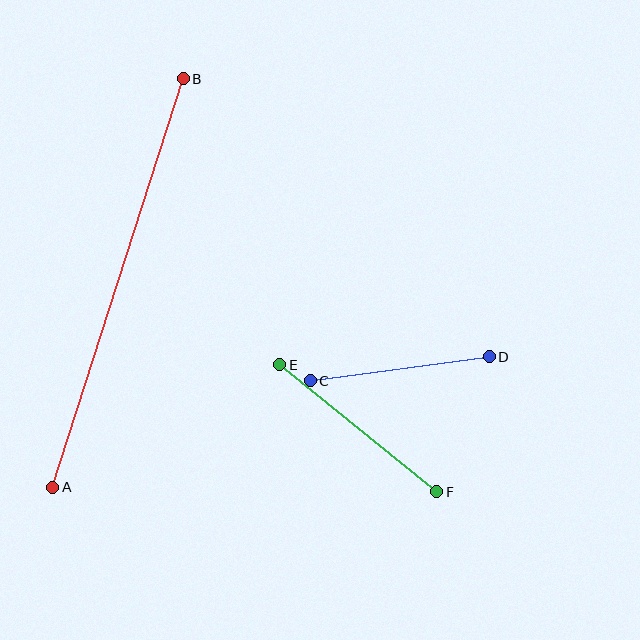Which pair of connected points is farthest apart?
Points A and B are farthest apart.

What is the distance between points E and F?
The distance is approximately 202 pixels.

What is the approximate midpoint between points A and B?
The midpoint is at approximately (118, 283) pixels.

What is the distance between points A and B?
The distance is approximately 429 pixels.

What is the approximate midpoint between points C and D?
The midpoint is at approximately (400, 369) pixels.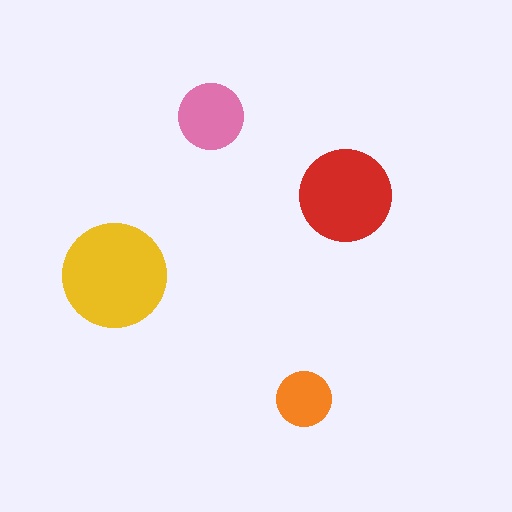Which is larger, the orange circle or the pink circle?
The pink one.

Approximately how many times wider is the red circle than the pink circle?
About 1.5 times wider.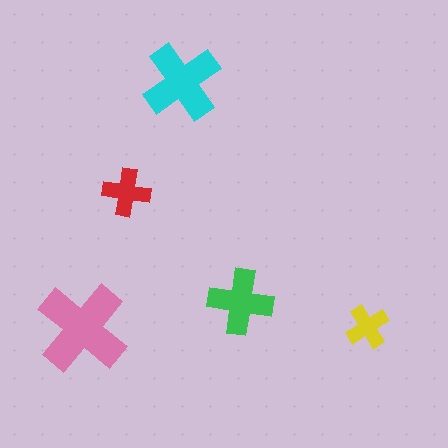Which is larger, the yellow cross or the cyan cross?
The cyan one.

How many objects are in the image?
There are 5 objects in the image.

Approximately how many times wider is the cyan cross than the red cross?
About 1.5 times wider.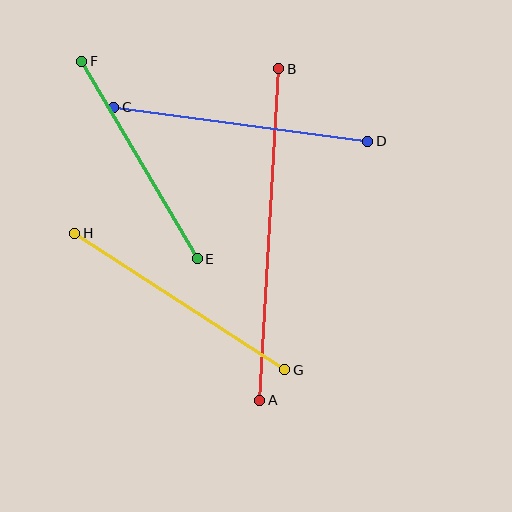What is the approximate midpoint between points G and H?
The midpoint is at approximately (180, 302) pixels.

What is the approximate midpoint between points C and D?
The midpoint is at approximately (241, 124) pixels.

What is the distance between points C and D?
The distance is approximately 256 pixels.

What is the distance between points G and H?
The distance is approximately 250 pixels.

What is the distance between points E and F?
The distance is approximately 229 pixels.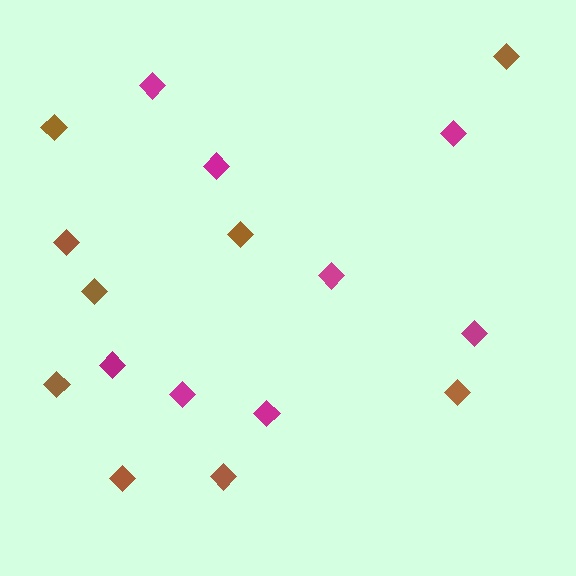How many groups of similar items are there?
There are 2 groups: one group of magenta diamonds (8) and one group of brown diamonds (9).